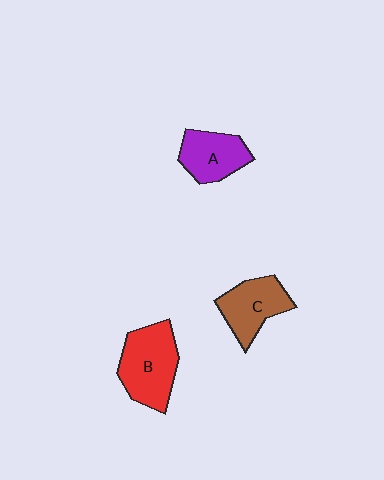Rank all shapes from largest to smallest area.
From largest to smallest: B (red), C (brown), A (purple).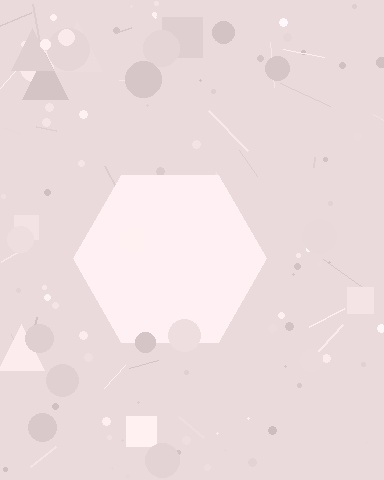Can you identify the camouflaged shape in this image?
The camouflaged shape is a hexagon.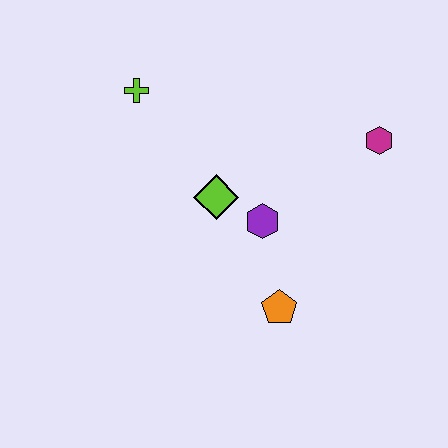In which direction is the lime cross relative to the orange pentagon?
The lime cross is above the orange pentagon.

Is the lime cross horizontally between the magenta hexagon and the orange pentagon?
No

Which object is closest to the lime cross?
The lime diamond is closest to the lime cross.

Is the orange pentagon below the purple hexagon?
Yes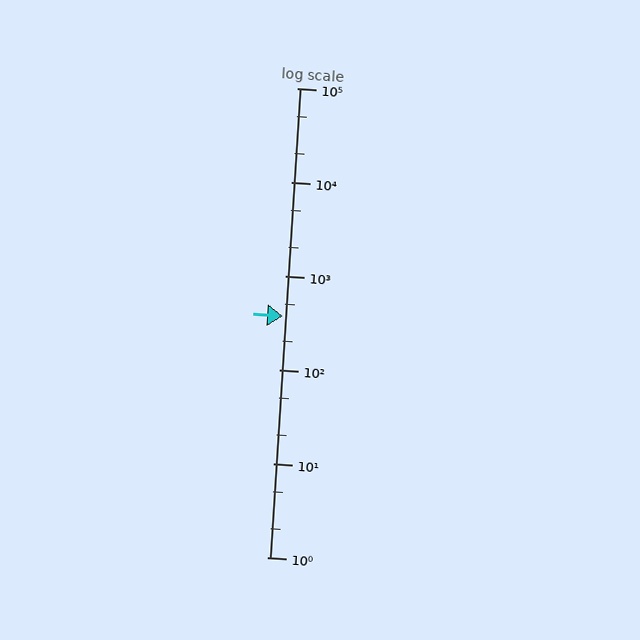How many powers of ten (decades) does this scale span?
The scale spans 5 decades, from 1 to 100000.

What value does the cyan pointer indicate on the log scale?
The pointer indicates approximately 370.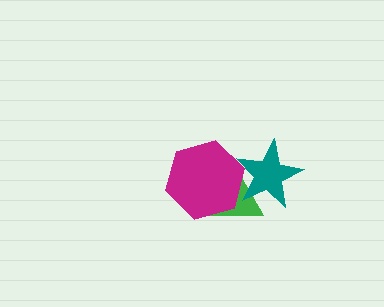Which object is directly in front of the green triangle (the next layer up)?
The teal star is directly in front of the green triangle.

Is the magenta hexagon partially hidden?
No, no other shape covers it.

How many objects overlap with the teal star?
2 objects overlap with the teal star.